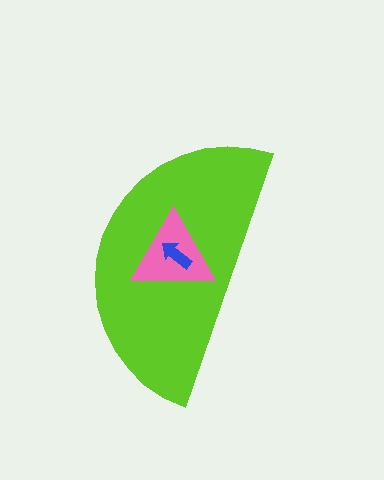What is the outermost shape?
The lime semicircle.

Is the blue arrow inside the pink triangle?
Yes.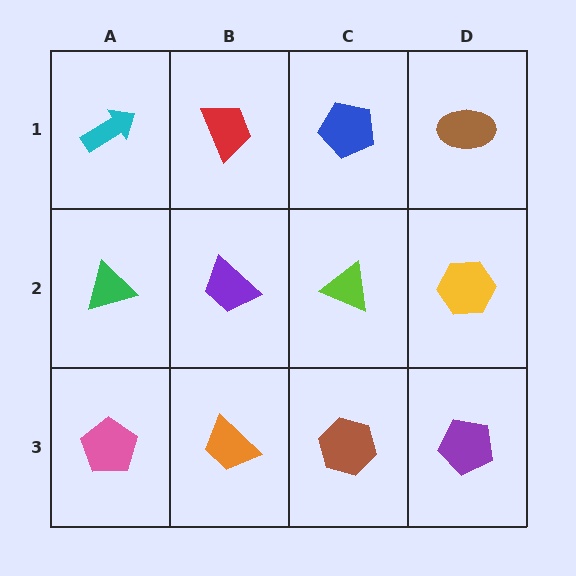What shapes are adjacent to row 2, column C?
A blue pentagon (row 1, column C), a brown hexagon (row 3, column C), a purple trapezoid (row 2, column B), a yellow hexagon (row 2, column D).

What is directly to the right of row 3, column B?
A brown hexagon.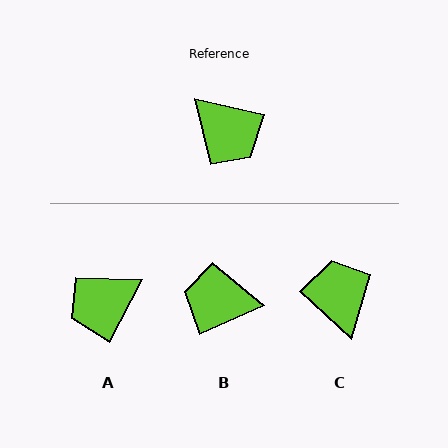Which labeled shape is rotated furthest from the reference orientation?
C, about 151 degrees away.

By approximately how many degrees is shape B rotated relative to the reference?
Approximately 144 degrees clockwise.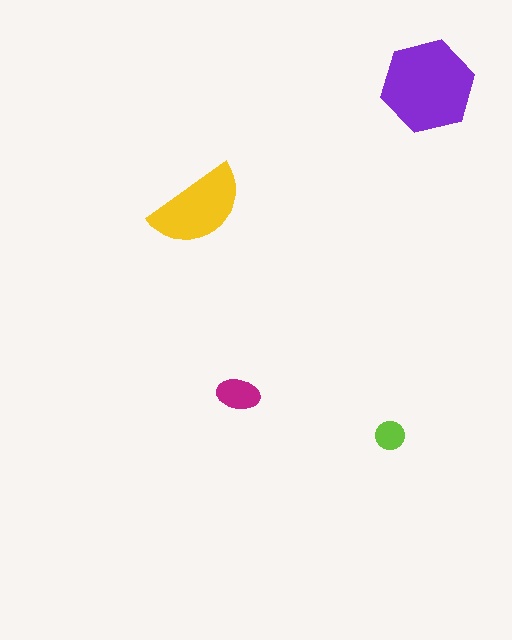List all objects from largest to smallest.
The purple hexagon, the yellow semicircle, the magenta ellipse, the lime circle.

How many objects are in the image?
There are 4 objects in the image.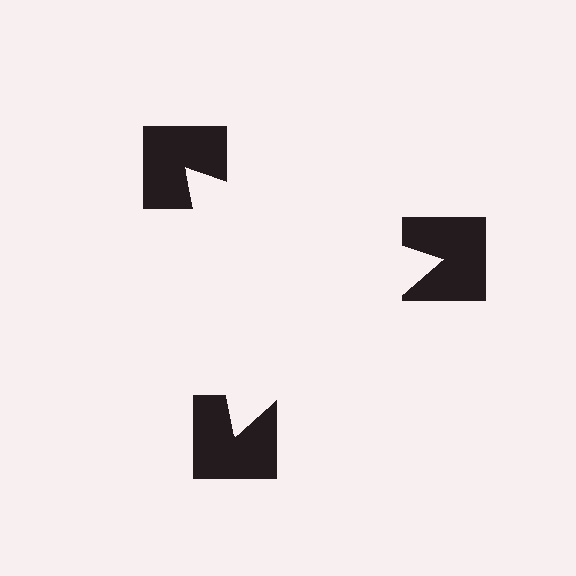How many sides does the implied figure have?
3 sides.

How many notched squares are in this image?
There are 3 — one at each vertex of the illusory triangle.